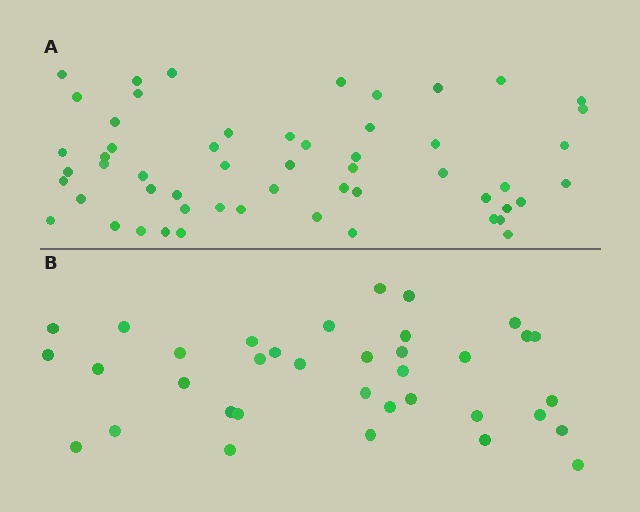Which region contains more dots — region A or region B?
Region A (the top region) has more dots.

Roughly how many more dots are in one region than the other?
Region A has approximately 20 more dots than region B.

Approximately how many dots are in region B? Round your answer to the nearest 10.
About 40 dots. (The exact count is 36, which rounds to 40.)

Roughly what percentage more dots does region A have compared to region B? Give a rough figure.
About 55% more.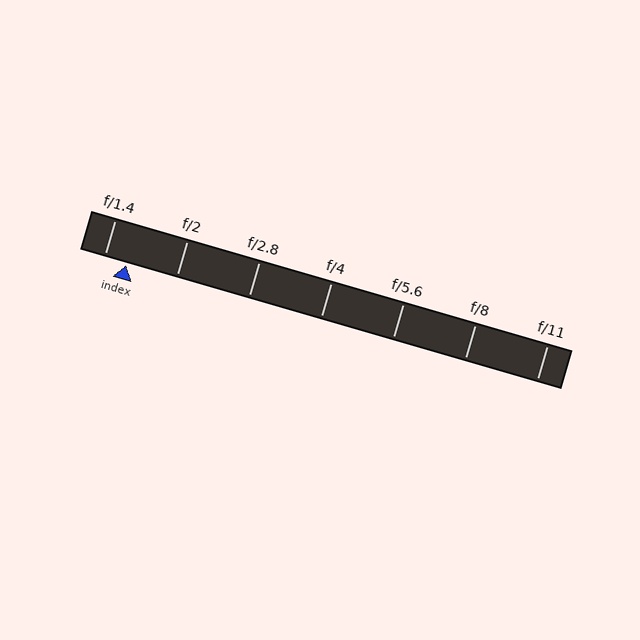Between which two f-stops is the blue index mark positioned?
The index mark is between f/1.4 and f/2.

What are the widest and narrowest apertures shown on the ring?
The widest aperture shown is f/1.4 and the narrowest is f/11.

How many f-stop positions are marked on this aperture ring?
There are 7 f-stop positions marked.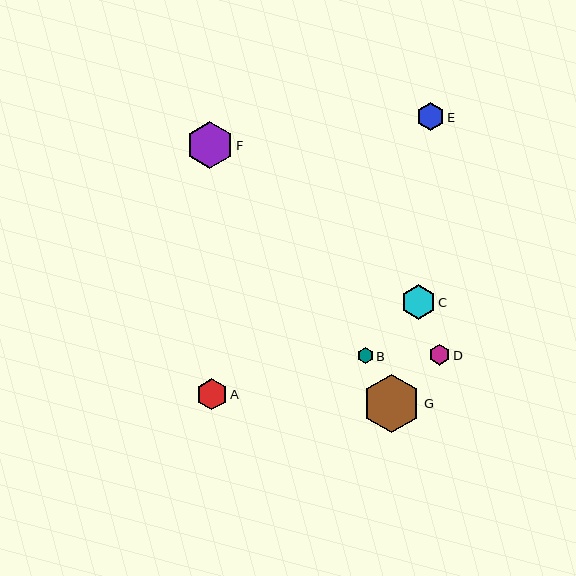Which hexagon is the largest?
Hexagon G is the largest with a size of approximately 58 pixels.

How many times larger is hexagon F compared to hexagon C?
Hexagon F is approximately 1.4 times the size of hexagon C.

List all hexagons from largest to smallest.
From largest to smallest: G, F, C, A, E, D, B.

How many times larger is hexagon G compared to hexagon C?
Hexagon G is approximately 1.7 times the size of hexagon C.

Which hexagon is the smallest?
Hexagon B is the smallest with a size of approximately 16 pixels.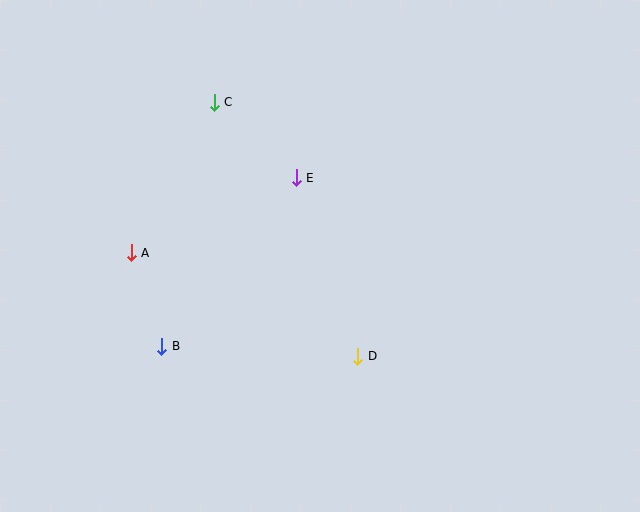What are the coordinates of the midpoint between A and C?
The midpoint between A and C is at (173, 177).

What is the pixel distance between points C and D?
The distance between C and D is 292 pixels.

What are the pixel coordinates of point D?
Point D is at (358, 356).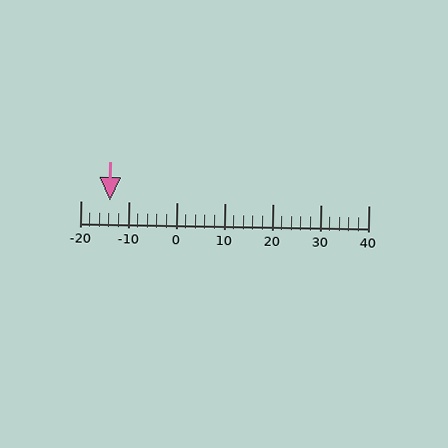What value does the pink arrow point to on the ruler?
The pink arrow points to approximately -14.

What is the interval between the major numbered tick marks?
The major tick marks are spaced 10 units apart.